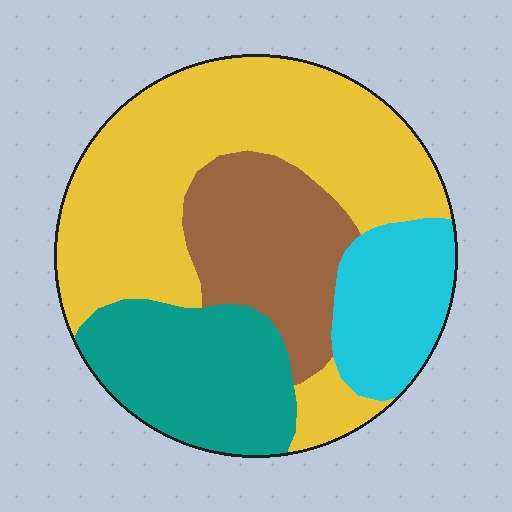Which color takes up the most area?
Yellow, at roughly 45%.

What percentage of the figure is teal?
Teal takes up about one fifth (1/5) of the figure.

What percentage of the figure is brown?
Brown takes up less than a quarter of the figure.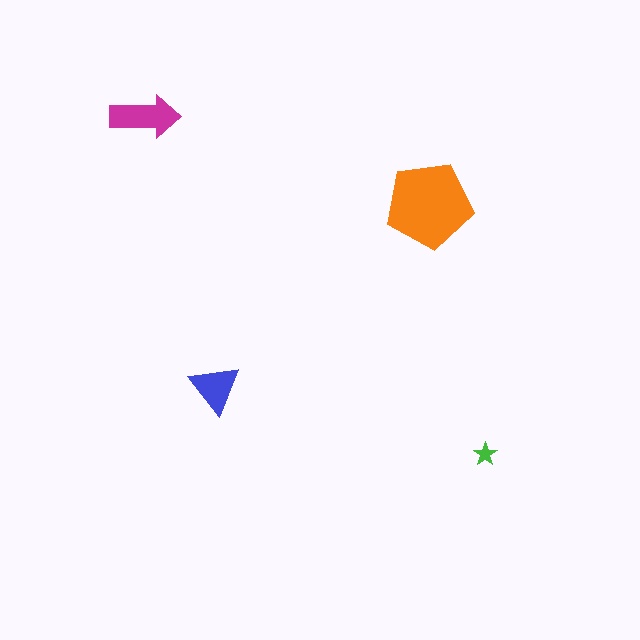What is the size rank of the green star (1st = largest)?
4th.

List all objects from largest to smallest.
The orange pentagon, the magenta arrow, the blue triangle, the green star.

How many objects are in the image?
There are 4 objects in the image.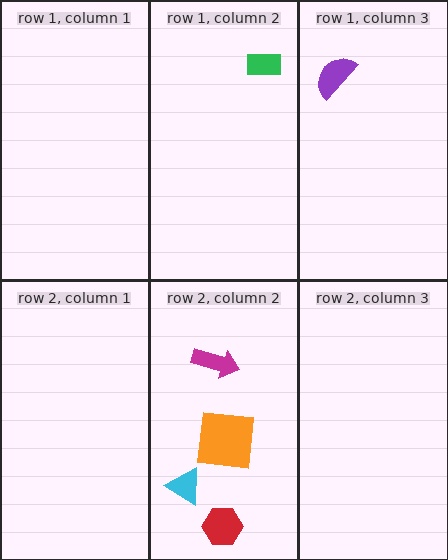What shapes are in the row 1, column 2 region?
The green rectangle.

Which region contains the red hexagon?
The row 2, column 2 region.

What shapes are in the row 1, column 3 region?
The purple semicircle.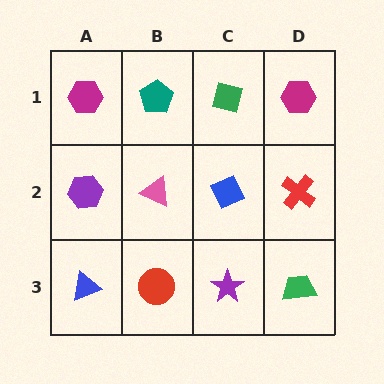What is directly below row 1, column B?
A pink triangle.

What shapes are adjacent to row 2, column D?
A magenta hexagon (row 1, column D), a green trapezoid (row 3, column D), a blue diamond (row 2, column C).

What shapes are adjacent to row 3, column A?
A purple hexagon (row 2, column A), a red circle (row 3, column B).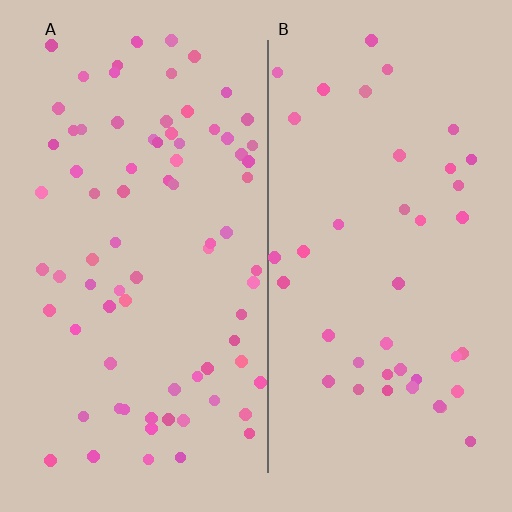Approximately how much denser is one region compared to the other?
Approximately 1.9× — region A over region B.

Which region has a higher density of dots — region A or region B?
A (the left).